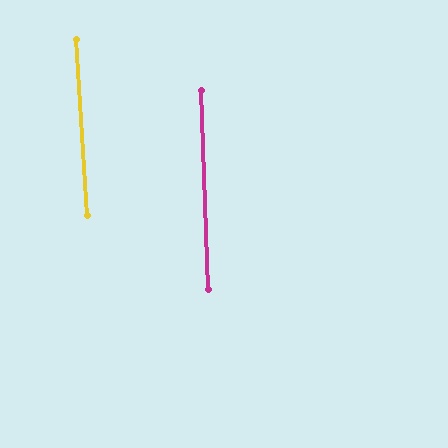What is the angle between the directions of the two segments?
Approximately 2 degrees.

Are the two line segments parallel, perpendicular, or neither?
Parallel — their directions differ by only 1.6°.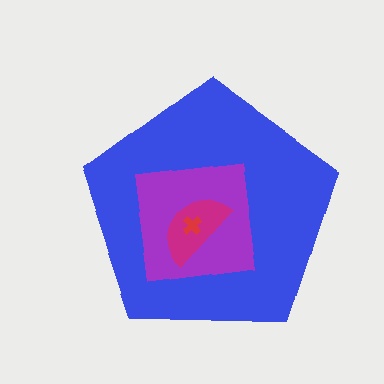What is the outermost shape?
The blue pentagon.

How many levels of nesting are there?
4.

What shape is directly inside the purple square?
The magenta semicircle.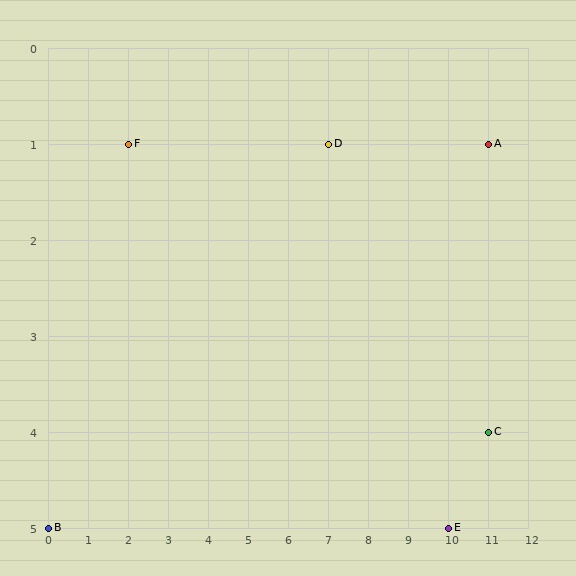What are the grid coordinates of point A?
Point A is at grid coordinates (11, 1).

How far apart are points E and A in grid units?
Points E and A are 1 column and 4 rows apart (about 4.1 grid units diagonally).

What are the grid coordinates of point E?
Point E is at grid coordinates (10, 5).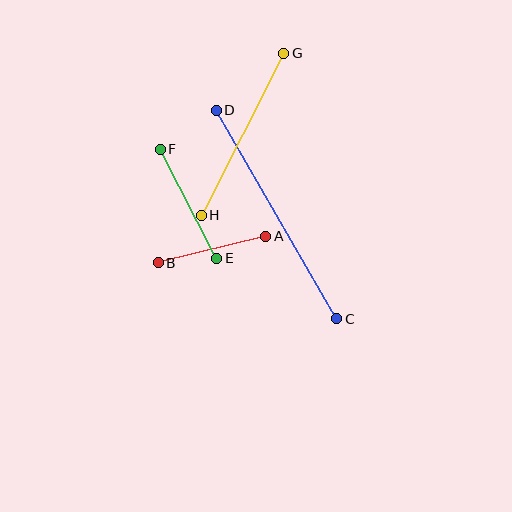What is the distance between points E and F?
The distance is approximately 123 pixels.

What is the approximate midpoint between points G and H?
The midpoint is at approximately (243, 134) pixels.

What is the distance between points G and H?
The distance is approximately 182 pixels.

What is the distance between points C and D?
The distance is approximately 241 pixels.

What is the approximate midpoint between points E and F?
The midpoint is at approximately (188, 204) pixels.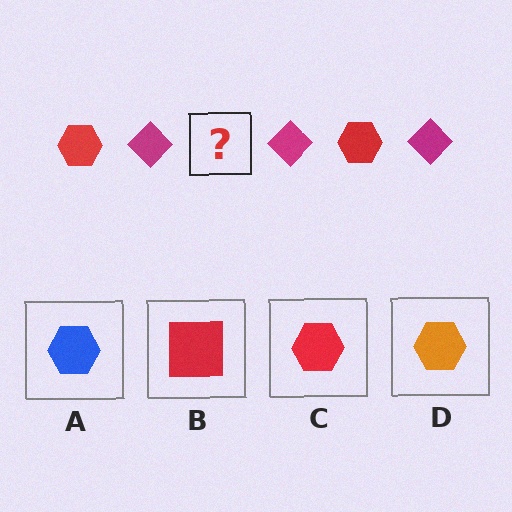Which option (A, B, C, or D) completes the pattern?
C.